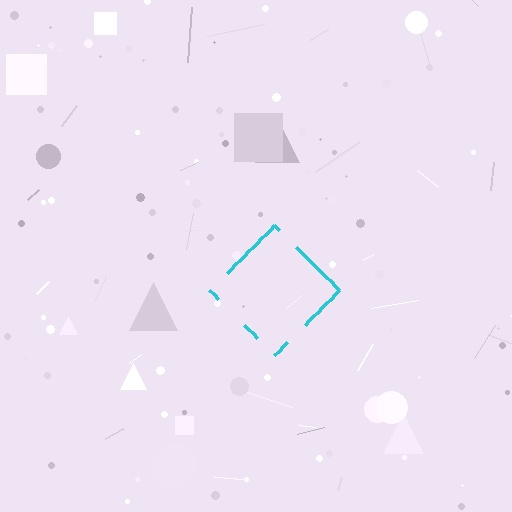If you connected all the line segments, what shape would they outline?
They would outline a diamond.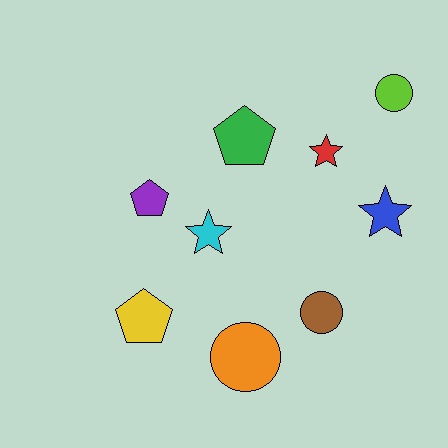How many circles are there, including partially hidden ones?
There are 3 circles.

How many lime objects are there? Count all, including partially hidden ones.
There is 1 lime object.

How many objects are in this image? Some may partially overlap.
There are 9 objects.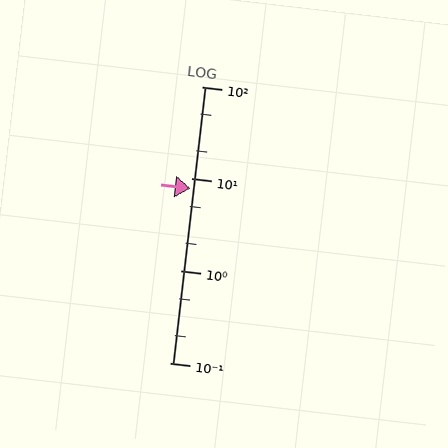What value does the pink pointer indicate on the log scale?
The pointer indicates approximately 7.8.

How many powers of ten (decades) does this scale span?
The scale spans 3 decades, from 0.1 to 100.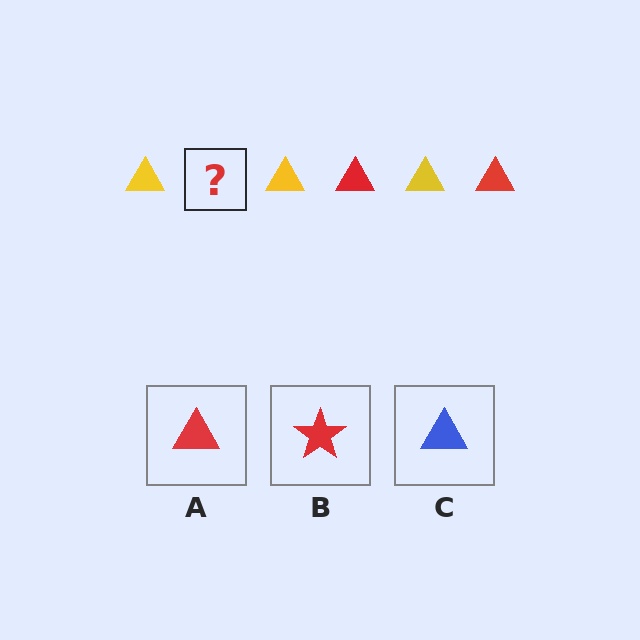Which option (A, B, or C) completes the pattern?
A.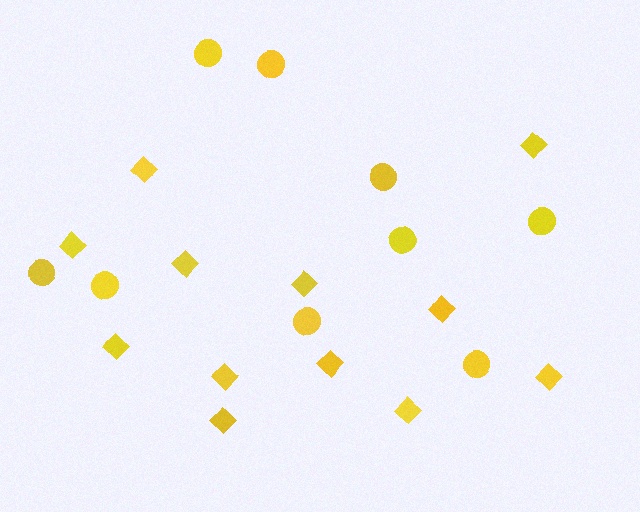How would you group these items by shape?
There are 2 groups: one group of circles (9) and one group of diamonds (12).